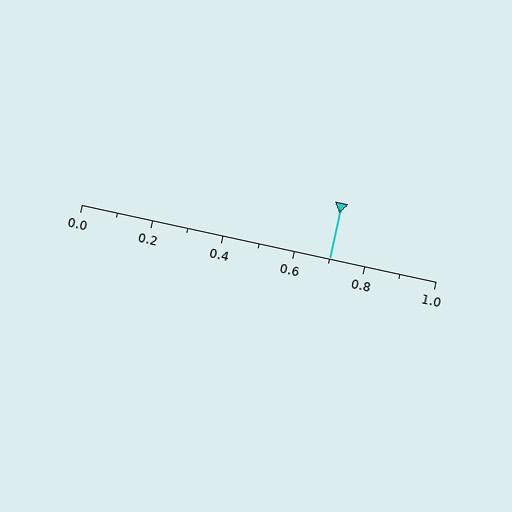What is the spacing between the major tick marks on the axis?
The major ticks are spaced 0.2 apart.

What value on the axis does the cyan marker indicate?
The marker indicates approximately 0.7.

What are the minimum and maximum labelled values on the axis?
The axis runs from 0.0 to 1.0.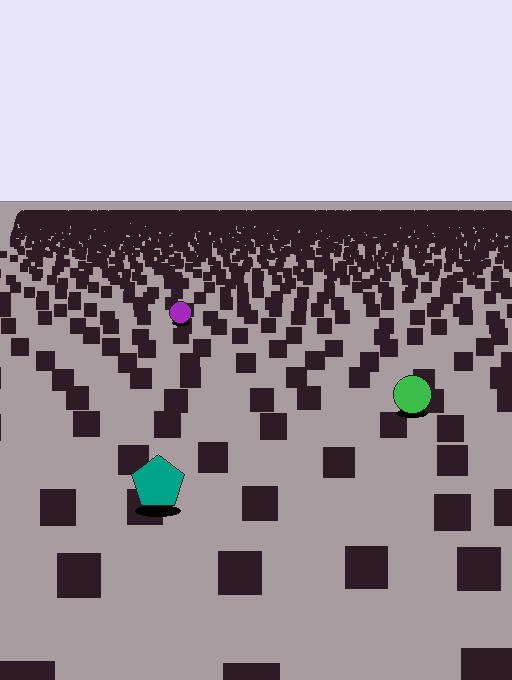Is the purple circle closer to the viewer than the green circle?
No. The green circle is closer — you can tell from the texture gradient: the ground texture is coarser near it.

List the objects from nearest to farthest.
From nearest to farthest: the teal pentagon, the green circle, the purple circle.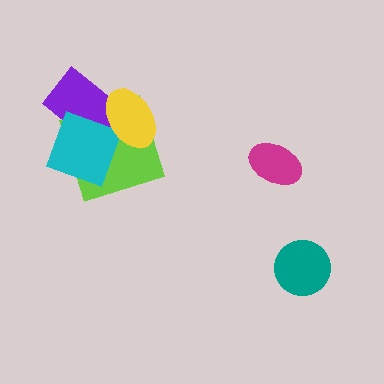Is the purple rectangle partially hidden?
Yes, it is partially covered by another shape.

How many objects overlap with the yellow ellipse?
3 objects overlap with the yellow ellipse.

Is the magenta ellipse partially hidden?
No, no other shape covers it.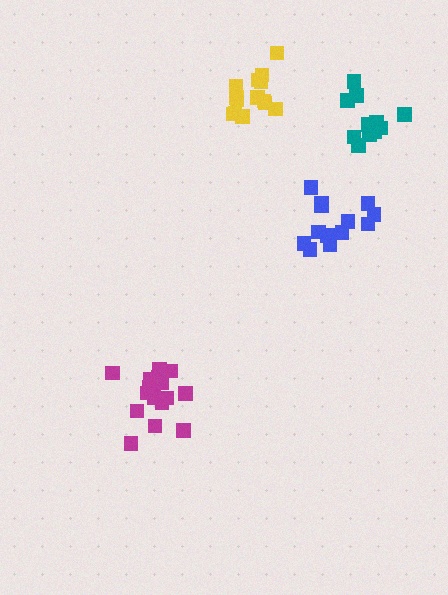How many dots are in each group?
Group 1: 16 dots, Group 2: 14 dots, Group 3: 13 dots, Group 4: 13 dots (56 total).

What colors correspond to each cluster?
The clusters are colored: magenta, yellow, teal, blue.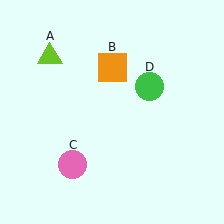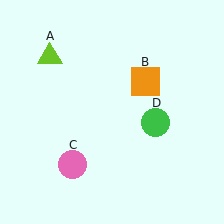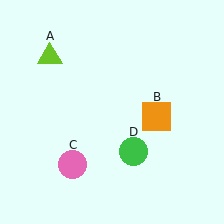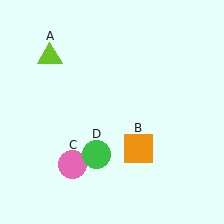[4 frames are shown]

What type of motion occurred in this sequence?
The orange square (object B), green circle (object D) rotated clockwise around the center of the scene.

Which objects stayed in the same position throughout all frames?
Lime triangle (object A) and pink circle (object C) remained stationary.